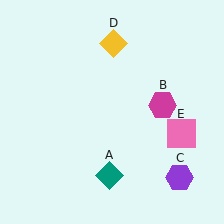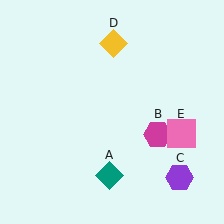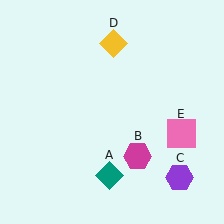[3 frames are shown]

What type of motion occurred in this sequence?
The magenta hexagon (object B) rotated clockwise around the center of the scene.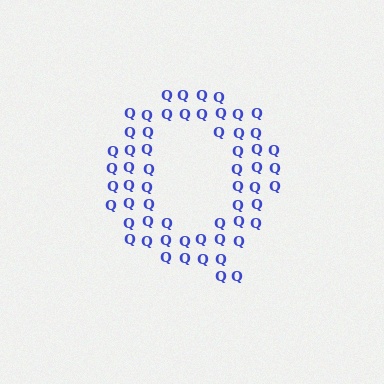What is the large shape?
The large shape is the letter Q.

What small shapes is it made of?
It is made of small letter Q's.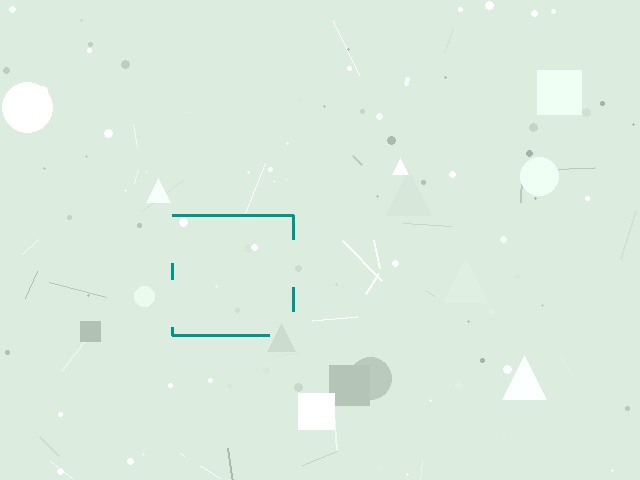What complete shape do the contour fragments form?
The contour fragments form a square.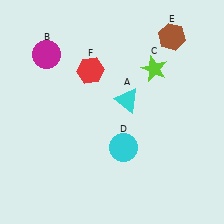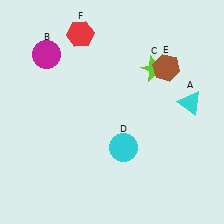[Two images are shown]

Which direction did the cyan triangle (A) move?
The cyan triangle (A) moved right.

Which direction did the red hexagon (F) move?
The red hexagon (F) moved up.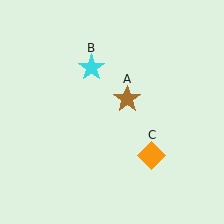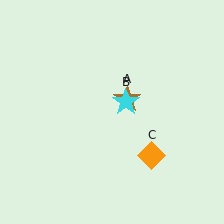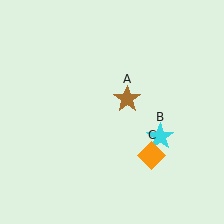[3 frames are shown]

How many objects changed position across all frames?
1 object changed position: cyan star (object B).